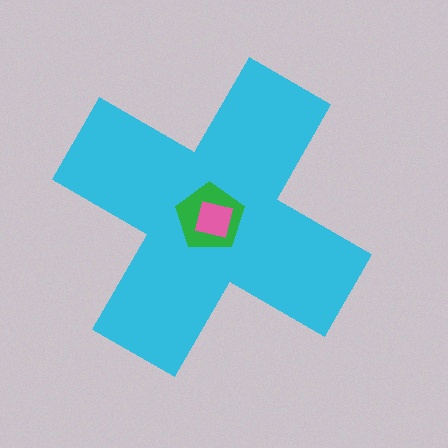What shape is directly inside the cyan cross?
The green pentagon.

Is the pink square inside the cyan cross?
Yes.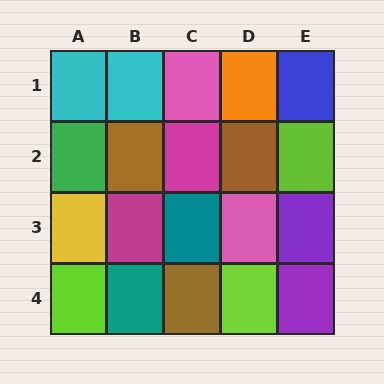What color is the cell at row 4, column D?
Lime.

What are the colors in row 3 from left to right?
Yellow, magenta, teal, pink, purple.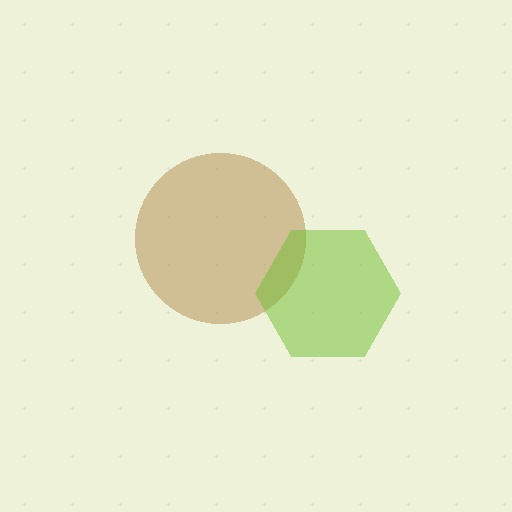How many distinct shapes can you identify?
There are 2 distinct shapes: a brown circle, a lime hexagon.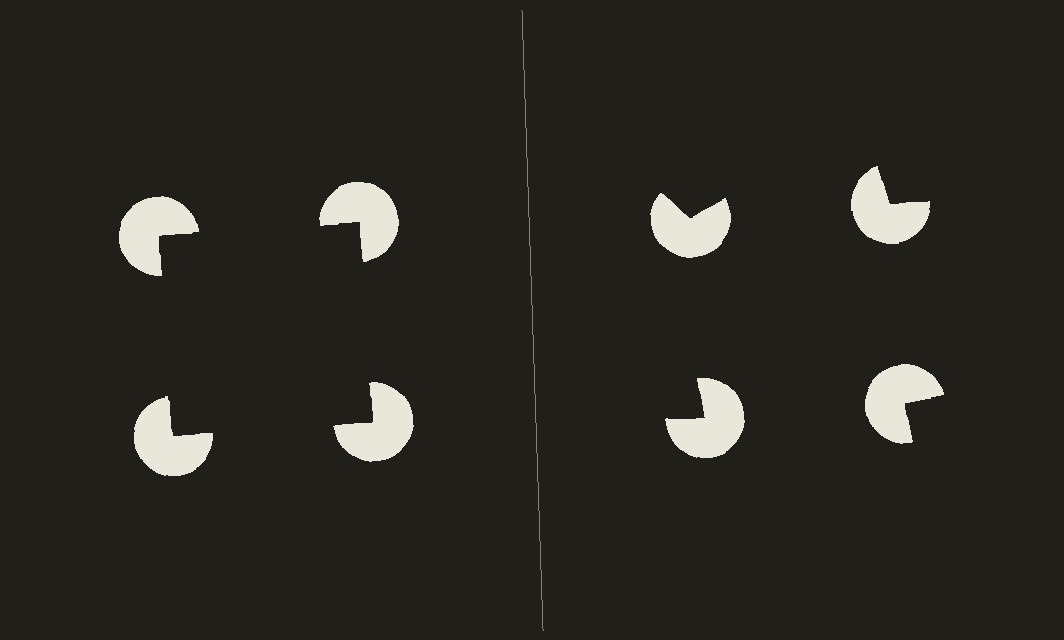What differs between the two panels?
The pac-man discs are positioned identically on both sides; only the wedge orientations differ. On the left they align to a square; on the right they are misaligned.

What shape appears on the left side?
An illusory square.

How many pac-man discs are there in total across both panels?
8 — 4 on each side.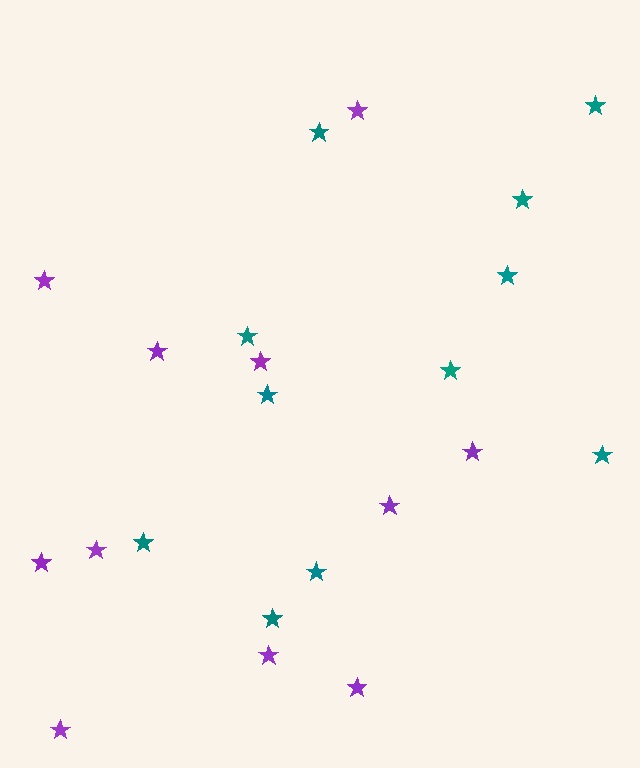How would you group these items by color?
There are 2 groups: one group of teal stars (11) and one group of purple stars (11).